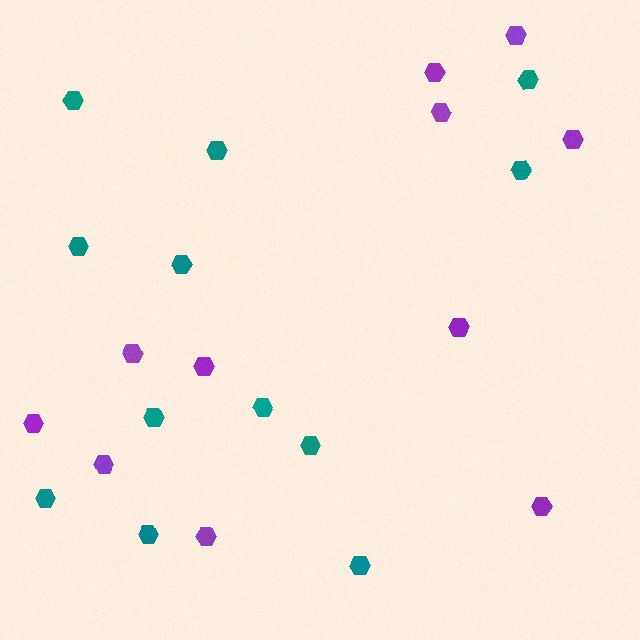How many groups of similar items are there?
There are 2 groups: one group of purple hexagons (11) and one group of teal hexagons (12).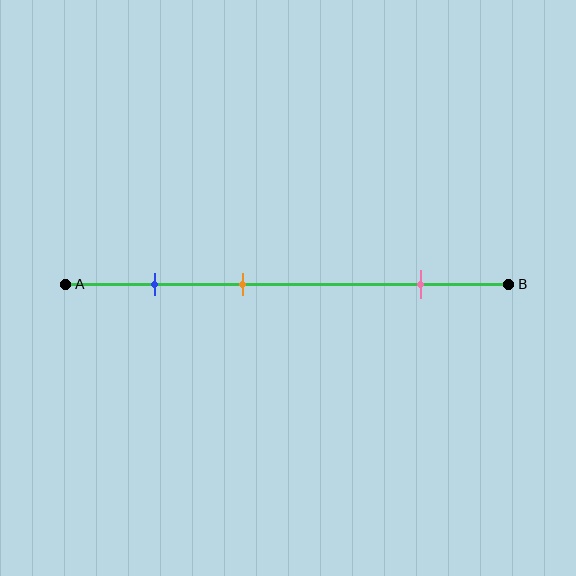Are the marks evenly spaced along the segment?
No, the marks are not evenly spaced.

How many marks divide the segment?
There are 3 marks dividing the segment.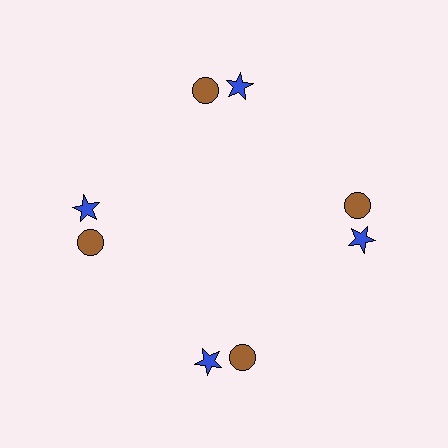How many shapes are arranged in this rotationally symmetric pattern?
There are 8 shapes, arranged in 4 groups of 2.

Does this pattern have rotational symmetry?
Yes, this pattern has 4-fold rotational symmetry. It looks the same after rotating 90 degrees around the center.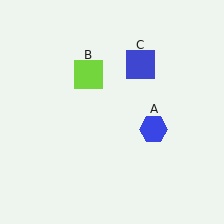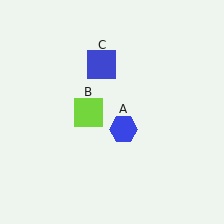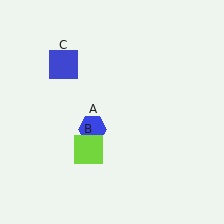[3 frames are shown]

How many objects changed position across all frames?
3 objects changed position: blue hexagon (object A), lime square (object B), blue square (object C).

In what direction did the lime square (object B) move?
The lime square (object B) moved down.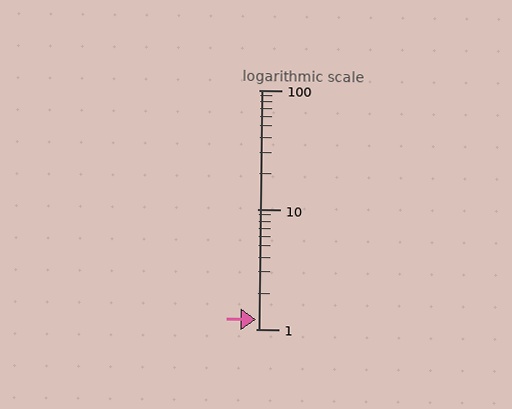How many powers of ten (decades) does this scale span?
The scale spans 2 decades, from 1 to 100.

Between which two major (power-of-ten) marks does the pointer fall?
The pointer is between 1 and 10.